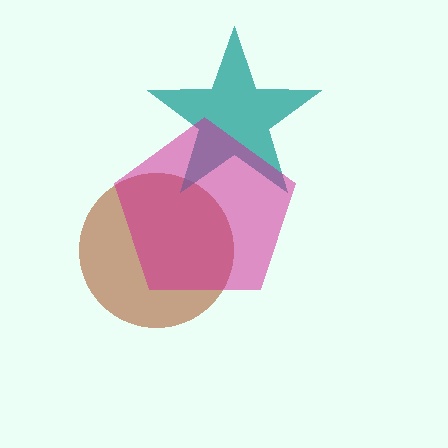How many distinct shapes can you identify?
There are 3 distinct shapes: a brown circle, a teal star, a magenta pentagon.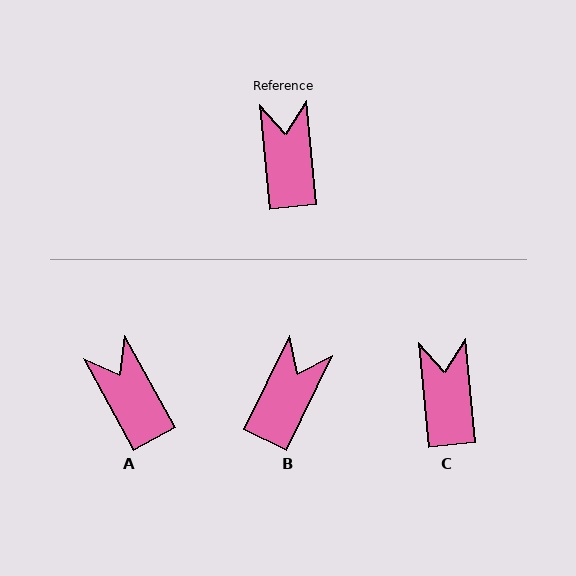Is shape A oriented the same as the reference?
No, it is off by about 23 degrees.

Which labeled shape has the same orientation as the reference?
C.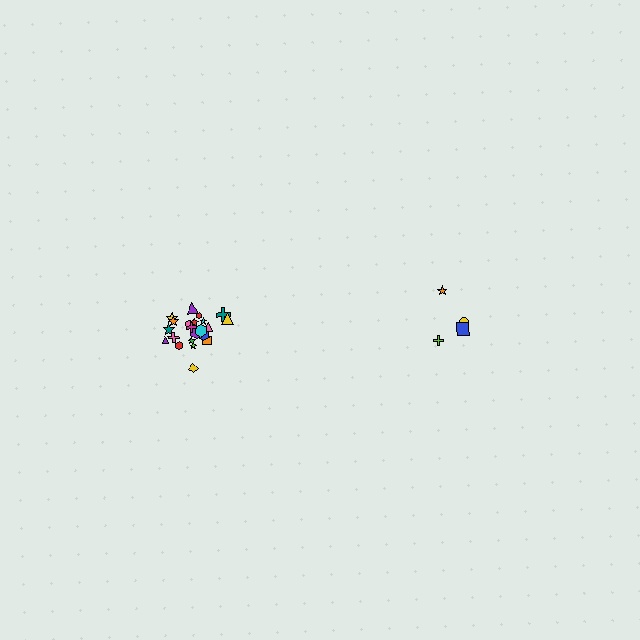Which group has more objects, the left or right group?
The left group.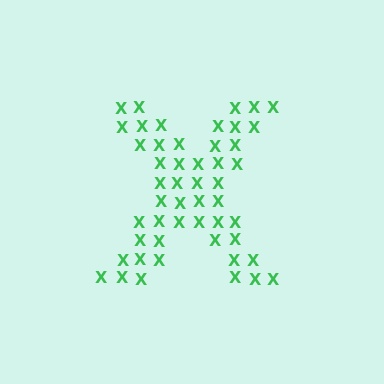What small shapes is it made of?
It is made of small letter X's.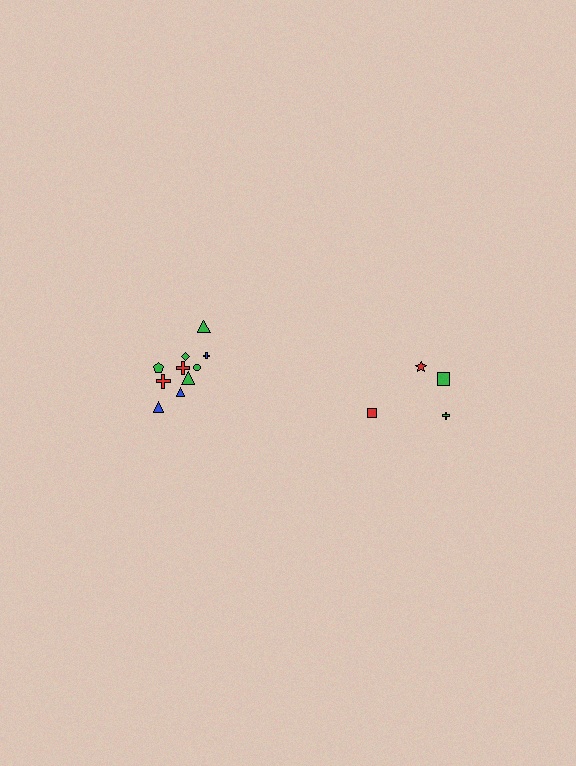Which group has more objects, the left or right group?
The left group.